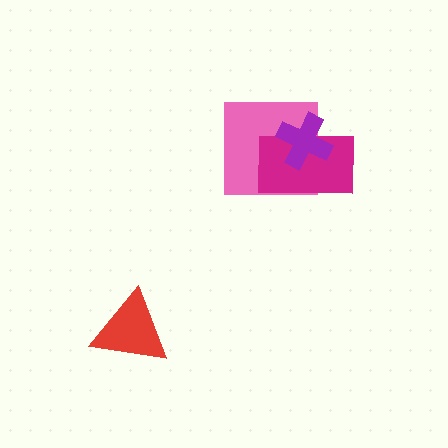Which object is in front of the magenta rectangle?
The purple cross is in front of the magenta rectangle.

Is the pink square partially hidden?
Yes, it is partially covered by another shape.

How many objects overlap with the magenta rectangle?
2 objects overlap with the magenta rectangle.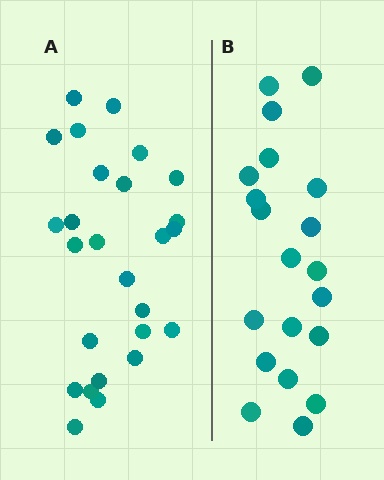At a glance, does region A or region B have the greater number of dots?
Region A (the left region) has more dots.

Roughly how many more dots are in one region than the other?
Region A has about 6 more dots than region B.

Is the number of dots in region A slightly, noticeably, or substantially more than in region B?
Region A has noticeably more, but not dramatically so. The ratio is roughly 1.3 to 1.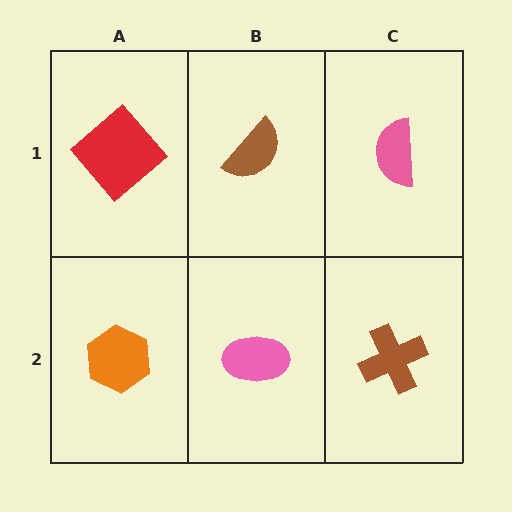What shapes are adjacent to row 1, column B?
A pink ellipse (row 2, column B), a red diamond (row 1, column A), a pink semicircle (row 1, column C).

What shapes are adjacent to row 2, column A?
A red diamond (row 1, column A), a pink ellipse (row 2, column B).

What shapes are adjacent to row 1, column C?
A brown cross (row 2, column C), a brown semicircle (row 1, column B).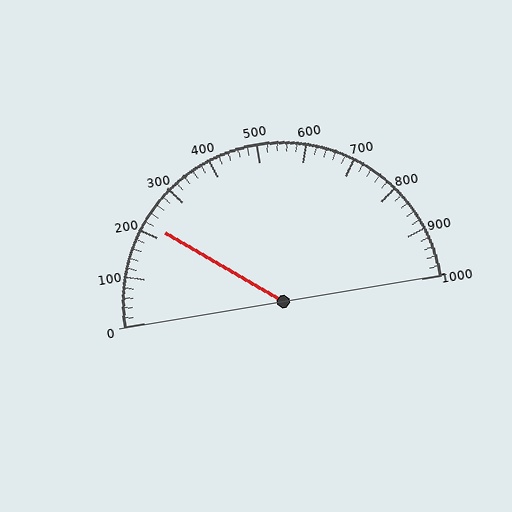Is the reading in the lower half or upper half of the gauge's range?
The reading is in the lower half of the range (0 to 1000).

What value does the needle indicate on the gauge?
The needle indicates approximately 220.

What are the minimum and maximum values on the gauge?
The gauge ranges from 0 to 1000.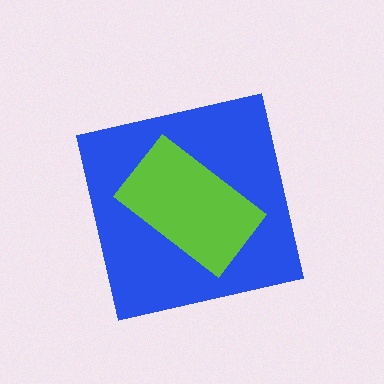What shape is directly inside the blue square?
The lime rectangle.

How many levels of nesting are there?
2.